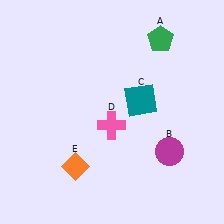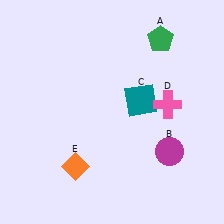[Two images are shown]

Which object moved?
The pink cross (D) moved right.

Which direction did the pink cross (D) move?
The pink cross (D) moved right.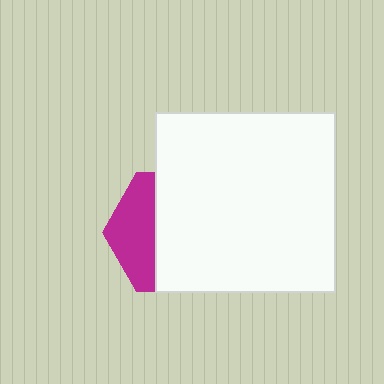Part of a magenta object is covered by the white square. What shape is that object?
It is a hexagon.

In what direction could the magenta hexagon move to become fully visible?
The magenta hexagon could move left. That would shift it out from behind the white square entirely.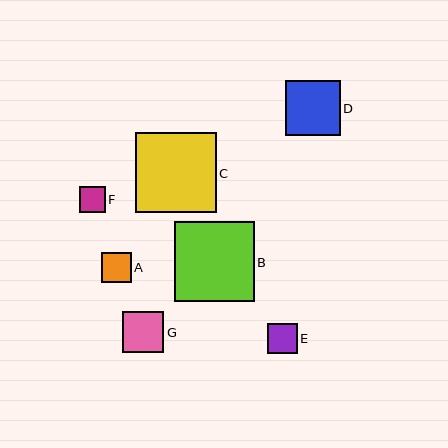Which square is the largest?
Square C is the largest with a size of approximately 81 pixels.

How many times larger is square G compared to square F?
Square G is approximately 1.6 times the size of square F.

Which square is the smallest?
Square F is the smallest with a size of approximately 26 pixels.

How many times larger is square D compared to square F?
Square D is approximately 2.1 times the size of square F.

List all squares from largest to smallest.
From largest to smallest: C, B, D, G, E, A, F.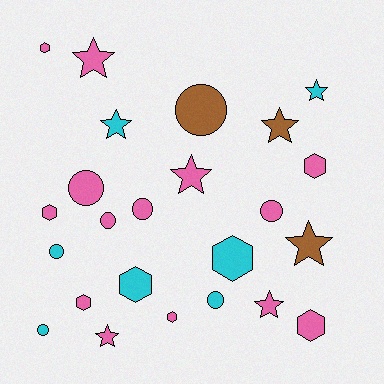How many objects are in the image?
There are 24 objects.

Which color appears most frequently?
Pink, with 14 objects.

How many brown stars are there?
There are 2 brown stars.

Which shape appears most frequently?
Star, with 8 objects.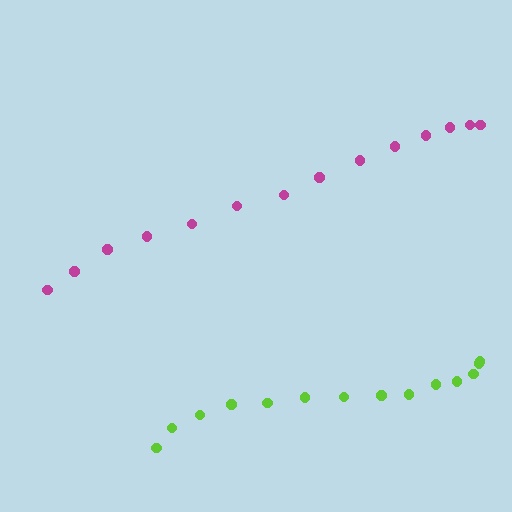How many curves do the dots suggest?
There are 2 distinct paths.